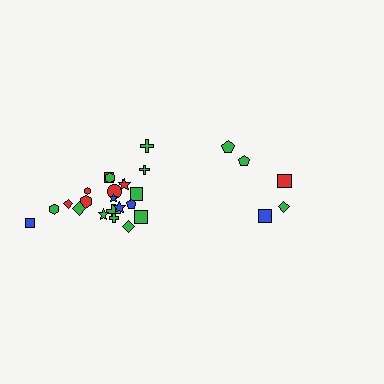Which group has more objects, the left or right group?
The left group.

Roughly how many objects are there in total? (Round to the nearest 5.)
Roughly 25 objects in total.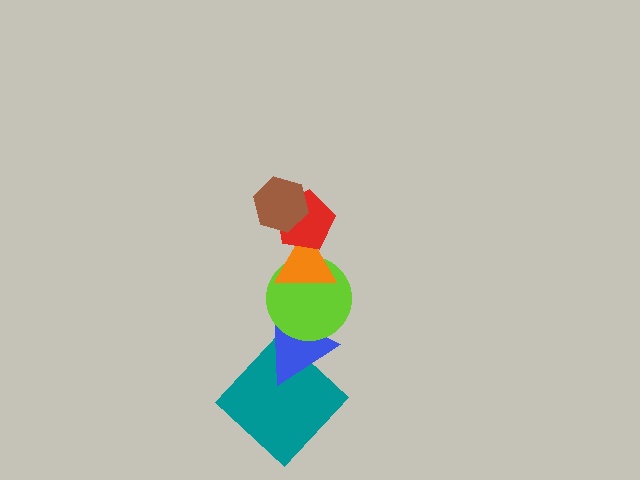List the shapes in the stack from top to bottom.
From top to bottom: the brown hexagon, the red pentagon, the orange triangle, the lime circle, the blue triangle, the teal diamond.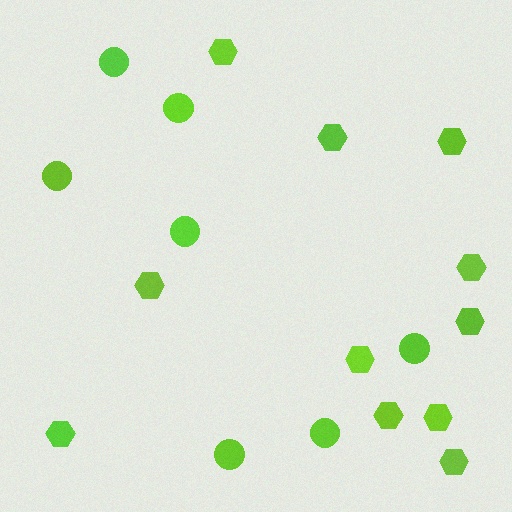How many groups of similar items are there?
There are 2 groups: one group of hexagons (11) and one group of circles (7).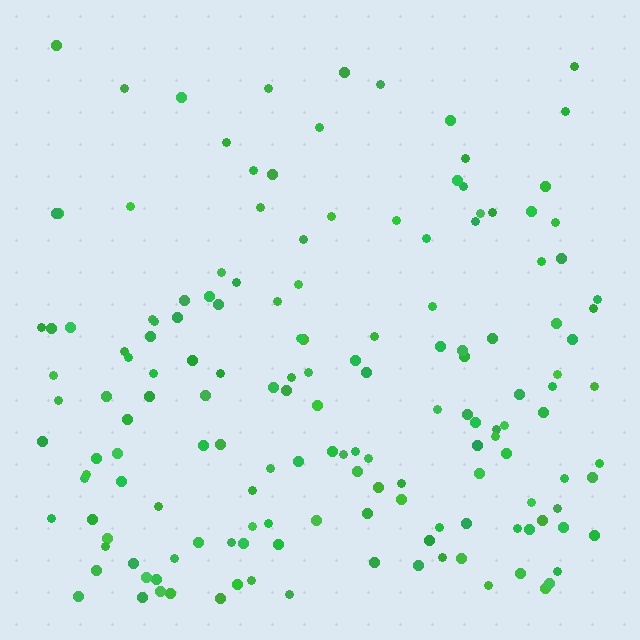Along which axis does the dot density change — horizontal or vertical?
Vertical.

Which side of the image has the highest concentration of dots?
The bottom.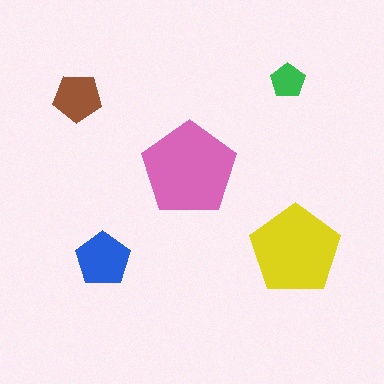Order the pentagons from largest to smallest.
the pink one, the yellow one, the blue one, the brown one, the green one.